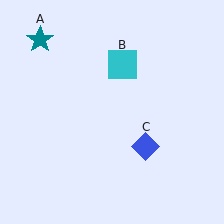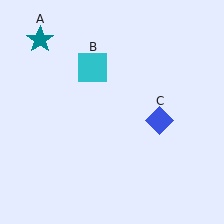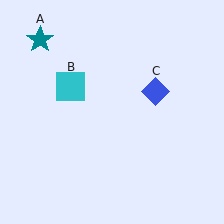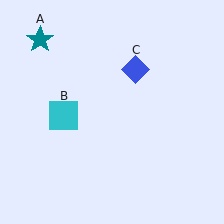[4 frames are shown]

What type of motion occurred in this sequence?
The cyan square (object B), blue diamond (object C) rotated counterclockwise around the center of the scene.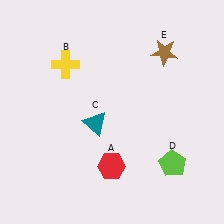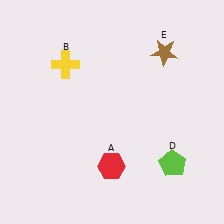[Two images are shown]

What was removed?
The teal triangle (C) was removed in Image 2.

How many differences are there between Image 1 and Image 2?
There is 1 difference between the two images.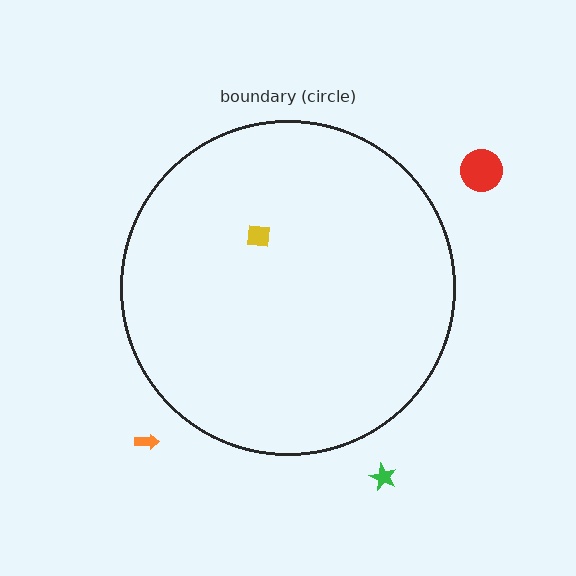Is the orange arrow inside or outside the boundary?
Outside.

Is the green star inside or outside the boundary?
Outside.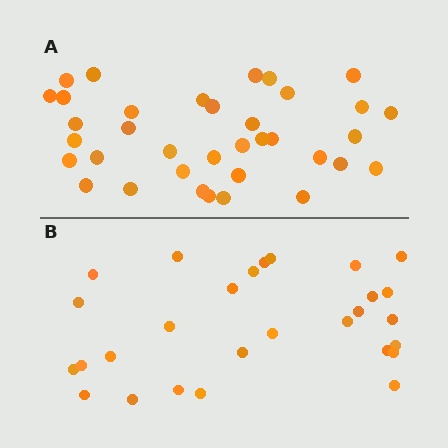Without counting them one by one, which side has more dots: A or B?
Region A (the top region) has more dots.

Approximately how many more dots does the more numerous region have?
Region A has roughly 8 or so more dots than region B.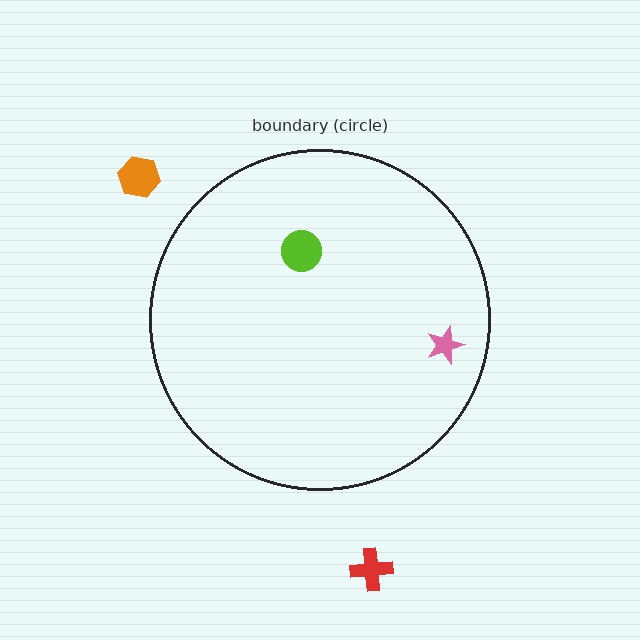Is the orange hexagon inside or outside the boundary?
Outside.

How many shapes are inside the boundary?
2 inside, 2 outside.